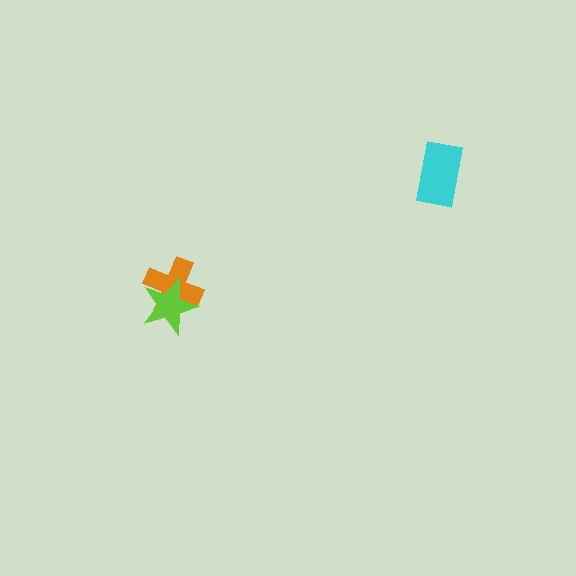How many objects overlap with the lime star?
1 object overlaps with the lime star.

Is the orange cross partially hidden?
Yes, it is partially covered by another shape.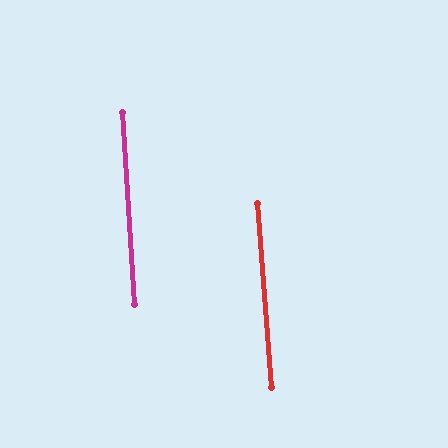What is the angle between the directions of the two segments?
Approximately 1 degree.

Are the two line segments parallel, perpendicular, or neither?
Parallel — their directions differ by only 1.0°.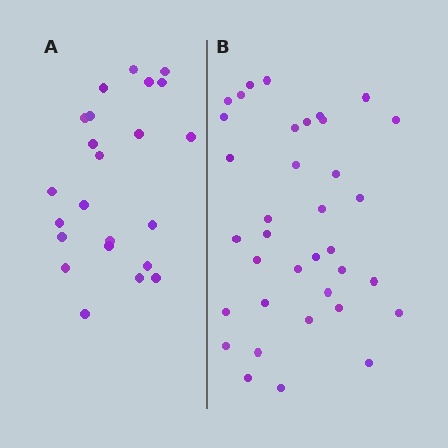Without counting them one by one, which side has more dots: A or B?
Region B (the right region) has more dots.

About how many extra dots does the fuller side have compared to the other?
Region B has approximately 15 more dots than region A.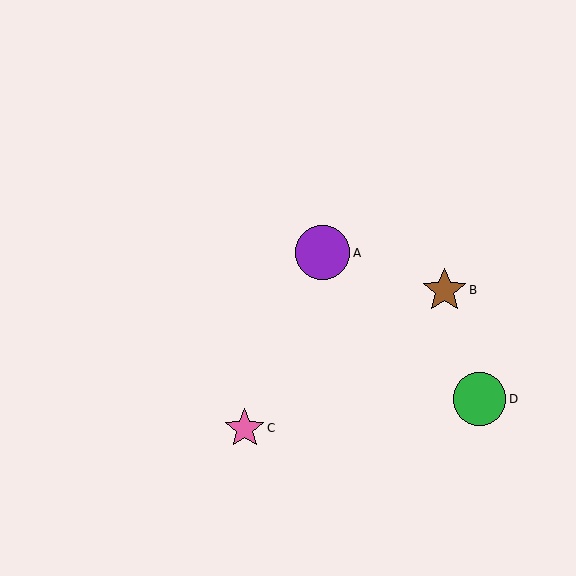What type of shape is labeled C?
Shape C is a pink star.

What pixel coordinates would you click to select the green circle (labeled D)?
Click at (480, 399) to select the green circle D.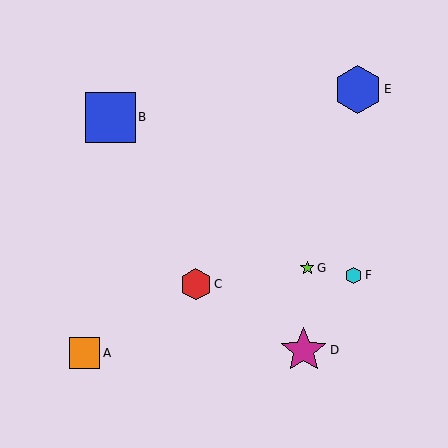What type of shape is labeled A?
Shape A is an orange square.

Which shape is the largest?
The blue square (labeled B) is the largest.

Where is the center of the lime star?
The center of the lime star is at (307, 268).